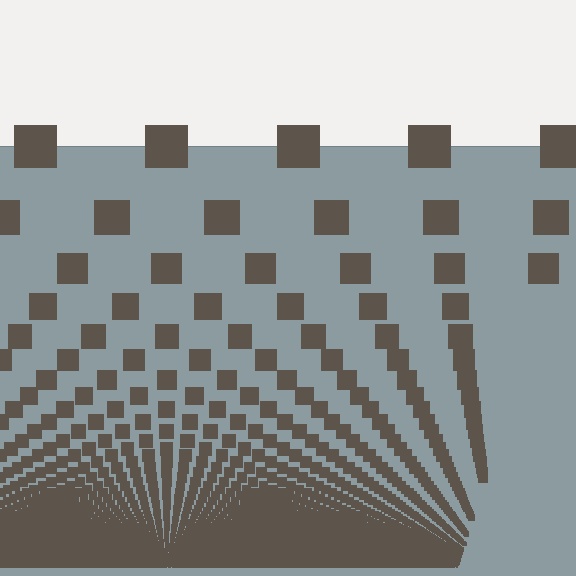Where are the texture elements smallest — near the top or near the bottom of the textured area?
Near the bottom.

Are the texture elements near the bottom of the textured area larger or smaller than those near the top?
Smaller. The gradient is inverted — elements near the bottom are smaller and denser.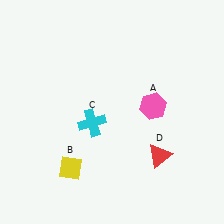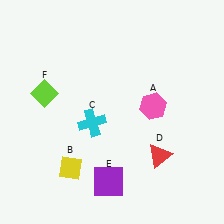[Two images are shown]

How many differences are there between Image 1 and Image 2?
There are 2 differences between the two images.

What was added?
A purple square (E), a lime diamond (F) were added in Image 2.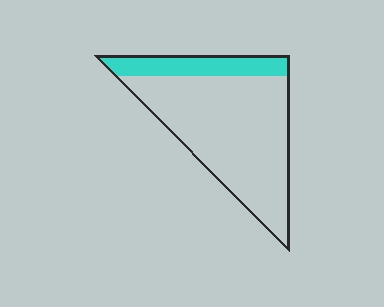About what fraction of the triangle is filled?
About one fifth (1/5).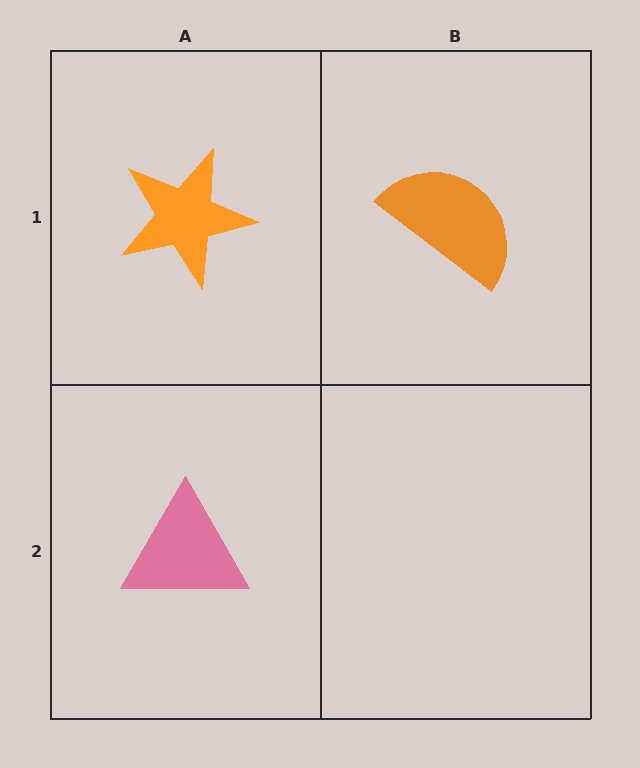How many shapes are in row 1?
2 shapes.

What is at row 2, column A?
A pink triangle.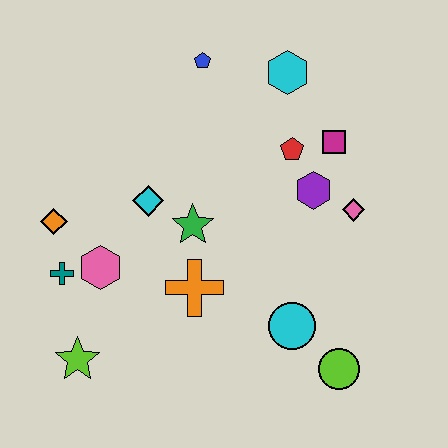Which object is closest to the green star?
The cyan diamond is closest to the green star.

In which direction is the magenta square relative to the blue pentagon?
The magenta square is to the right of the blue pentagon.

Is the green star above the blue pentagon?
No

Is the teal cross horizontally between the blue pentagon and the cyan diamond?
No